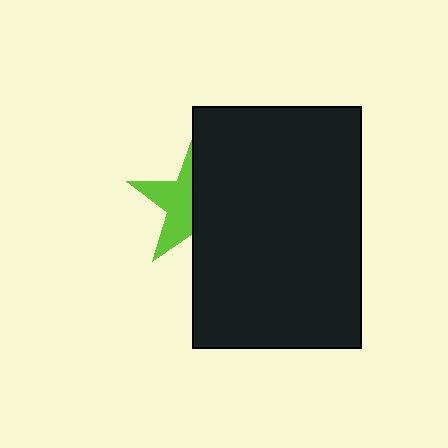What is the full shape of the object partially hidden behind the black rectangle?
The partially hidden object is a lime star.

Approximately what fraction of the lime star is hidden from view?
Roughly 55% of the lime star is hidden behind the black rectangle.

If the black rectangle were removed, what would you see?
You would see the complete lime star.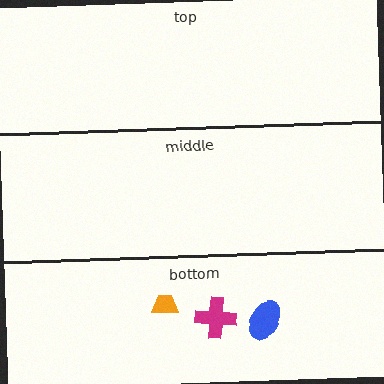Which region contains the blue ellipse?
The bottom region.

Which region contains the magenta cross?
The bottom region.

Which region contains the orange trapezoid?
The bottom region.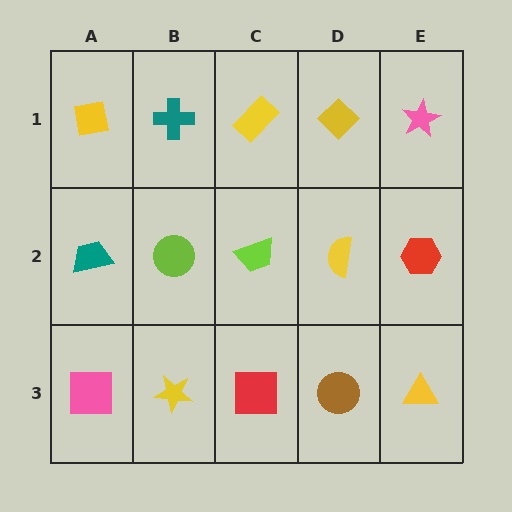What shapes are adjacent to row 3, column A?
A teal trapezoid (row 2, column A), a yellow star (row 3, column B).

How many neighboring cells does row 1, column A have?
2.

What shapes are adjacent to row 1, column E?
A red hexagon (row 2, column E), a yellow diamond (row 1, column D).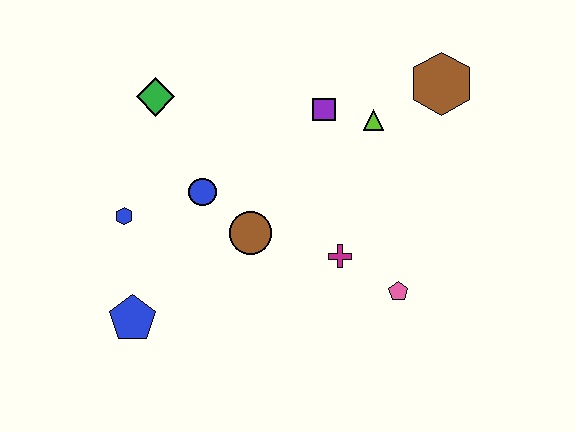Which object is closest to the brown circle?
The blue circle is closest to the brown circle.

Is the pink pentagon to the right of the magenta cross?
Yes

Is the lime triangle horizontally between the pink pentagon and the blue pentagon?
Yes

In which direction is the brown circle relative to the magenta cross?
The brown circle is to the left of the magenta cross.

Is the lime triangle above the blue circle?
Yes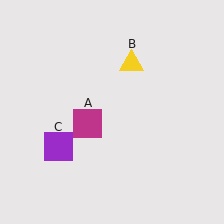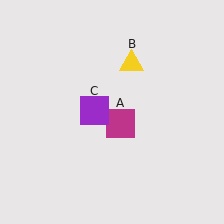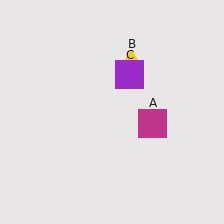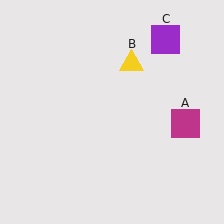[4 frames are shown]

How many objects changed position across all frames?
2 objects changed position: magenta square (object A), purple square (object C).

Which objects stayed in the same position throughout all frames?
Yellow triangle (object B) remained stationary.